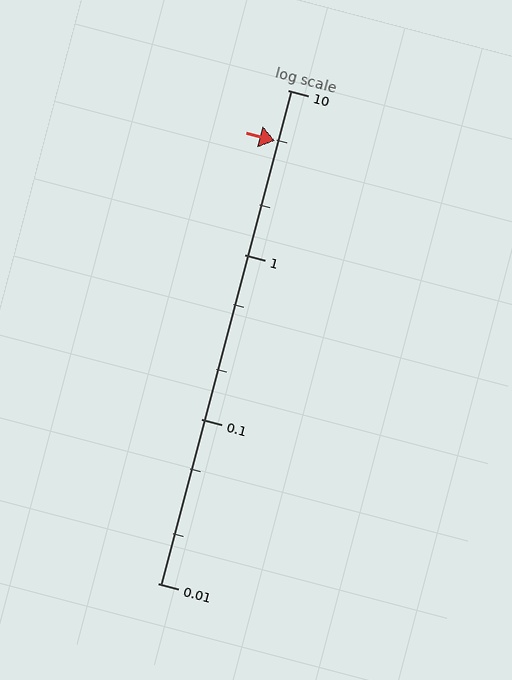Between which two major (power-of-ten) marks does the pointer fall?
The pointer is between 1 and 10.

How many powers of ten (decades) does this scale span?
The scale spans 3 decades, from 0.01 to 10.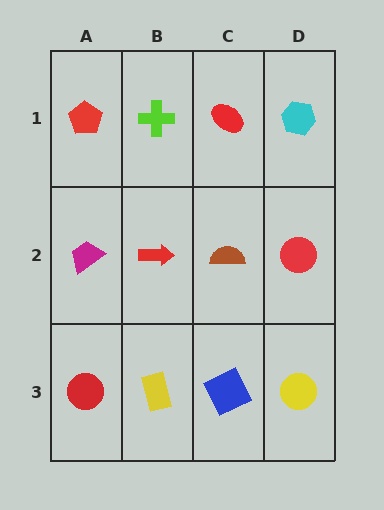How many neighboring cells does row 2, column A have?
3.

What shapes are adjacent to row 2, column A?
A red pentagon (row 1, column A), a red circle (row 3, column A), a red arrow (row 2, column B).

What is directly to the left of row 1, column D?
A red ellipse.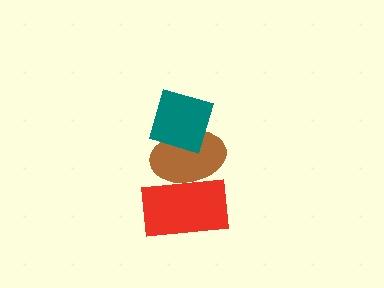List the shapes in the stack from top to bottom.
From top to bottom: the teal diamond, the brown ellipse, the red rectangle.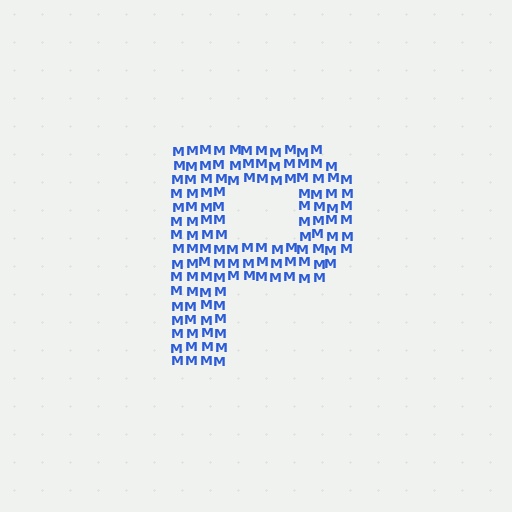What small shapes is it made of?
It is made of small letter M's.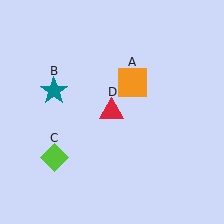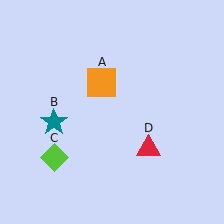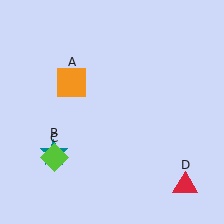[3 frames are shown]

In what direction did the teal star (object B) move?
The teal star (object B) moved down.